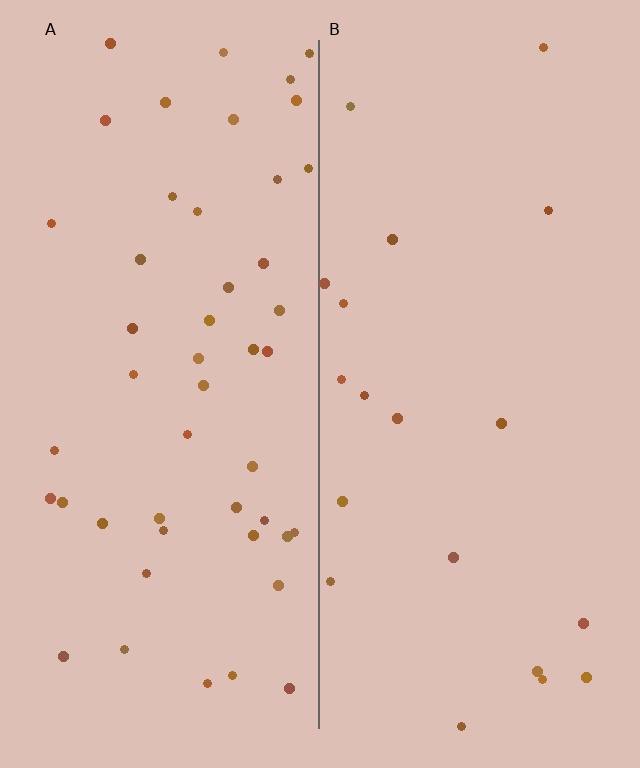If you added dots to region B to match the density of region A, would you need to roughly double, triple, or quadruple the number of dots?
Approximately double.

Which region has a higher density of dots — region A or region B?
A (the left).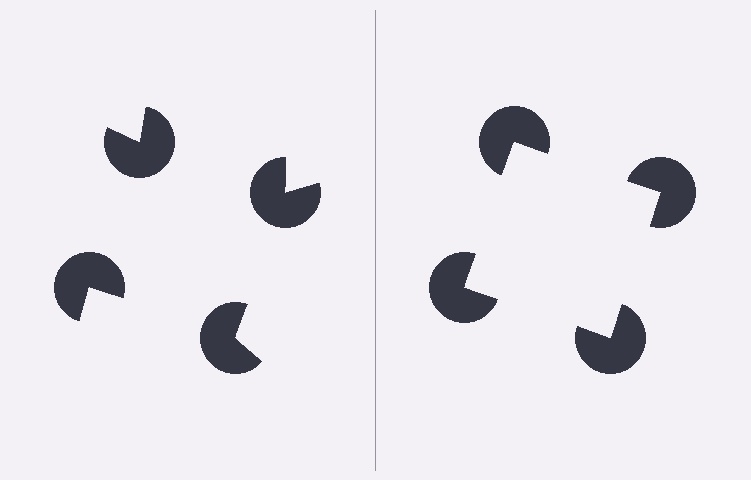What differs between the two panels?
The pac-man discs are positioned identically on both sides; only the wedge orientations differ. On the right they align to a square; on the left they are misaligned.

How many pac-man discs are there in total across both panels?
8 — 4 on each side.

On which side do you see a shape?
An illusory square appears on the right side. On the left side the wedge cuts are rotated, so no coherent shape forms.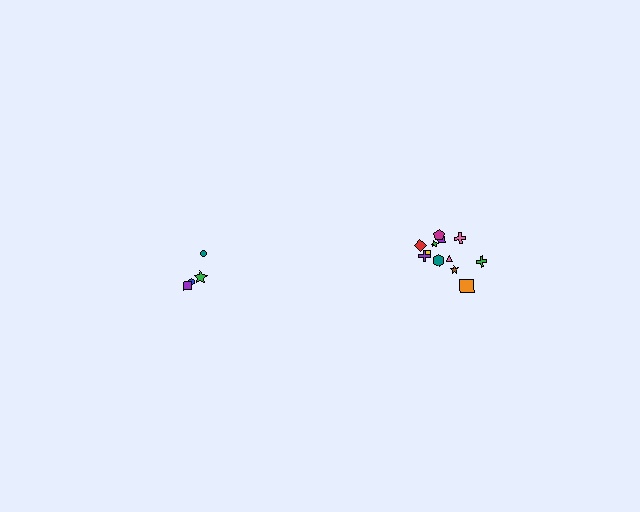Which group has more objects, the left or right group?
The right group.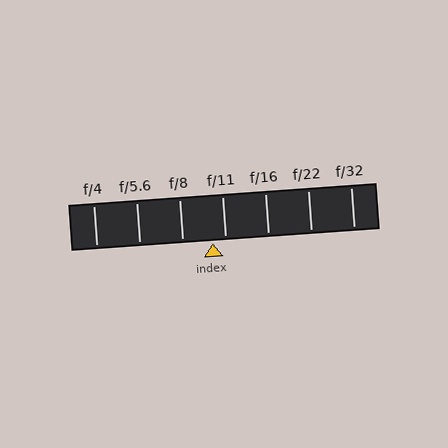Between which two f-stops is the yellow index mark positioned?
The index mark is between f/8 and f/11.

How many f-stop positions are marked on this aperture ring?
There are 7 f-stop positions marked.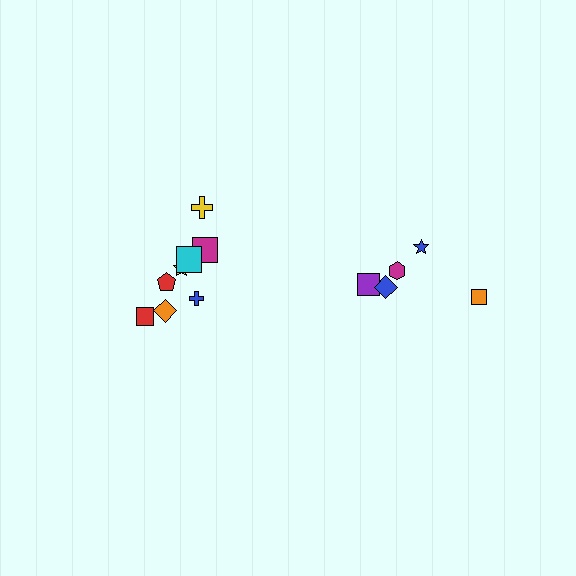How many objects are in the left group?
There are 8 objects.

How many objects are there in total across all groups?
There are 13 objects.